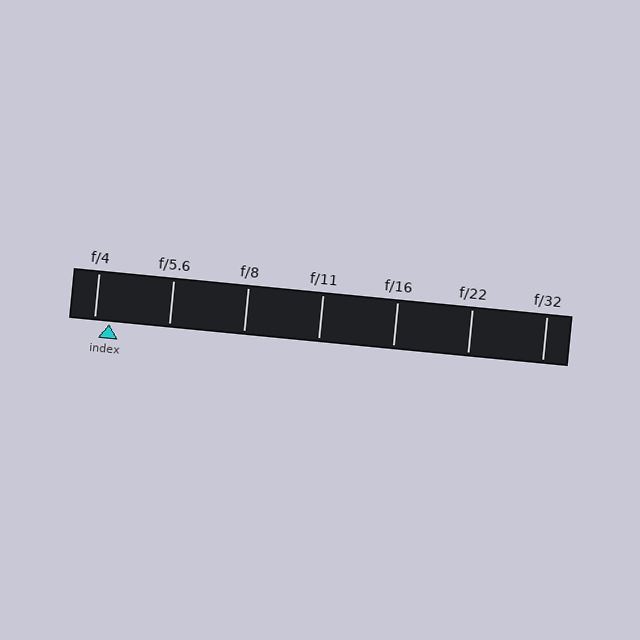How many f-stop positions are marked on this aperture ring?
There are 7 f-stop positions marked.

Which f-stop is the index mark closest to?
The index mark is closest to f/4.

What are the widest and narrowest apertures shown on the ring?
The widest aperture shown is f/4 and the narrowest is f/32.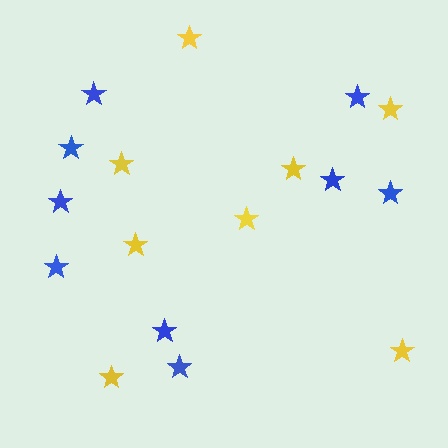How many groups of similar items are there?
There are 2 groups: one group of yellow stars (8) and one group of blue stars (9).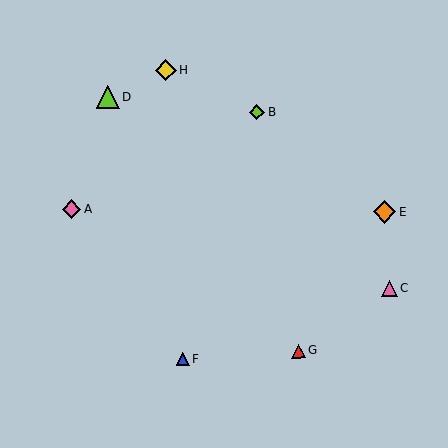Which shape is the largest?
The lime triangle (labeled D) is the largest.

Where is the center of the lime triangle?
The center of the lime triangle is at (108, 96).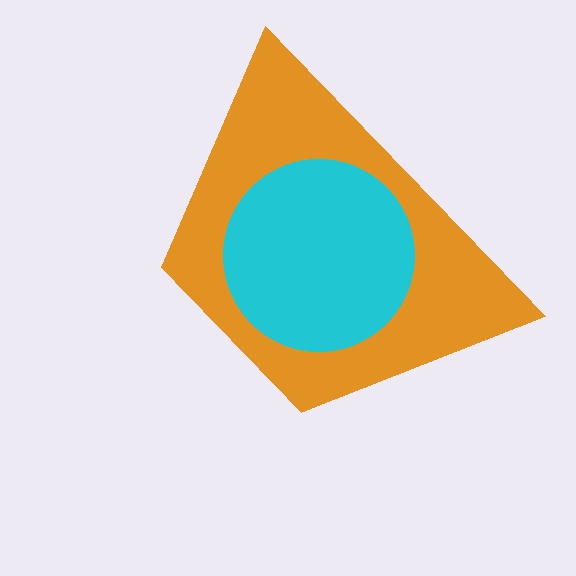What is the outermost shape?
The orange trapezoid.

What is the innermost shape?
The cyan circle.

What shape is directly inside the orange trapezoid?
The cyan circle.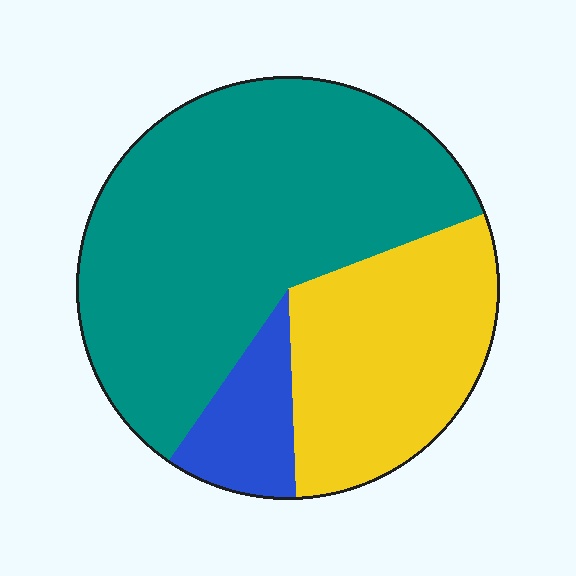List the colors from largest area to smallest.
From largest to smallest: teal, yellow, blue.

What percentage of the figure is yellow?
Yellow takes up about one third (1/3) of the figure.